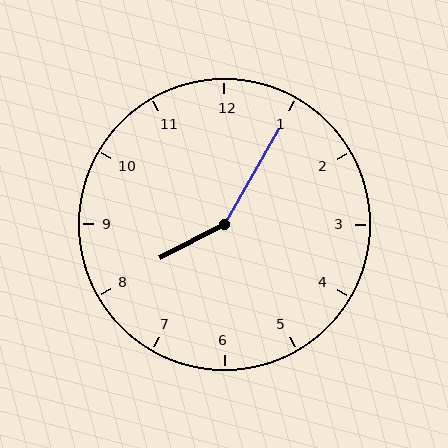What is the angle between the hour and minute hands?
Approximately 148 degrees.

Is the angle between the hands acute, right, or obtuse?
It is obtuse.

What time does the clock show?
8:05.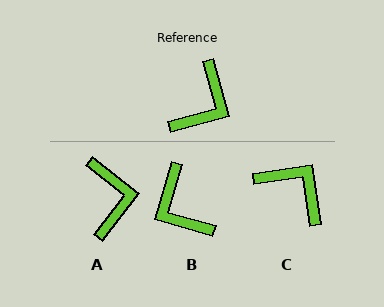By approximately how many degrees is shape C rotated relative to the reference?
Approximately 83 degrees counter-clockwise.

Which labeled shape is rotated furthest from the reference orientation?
B, about 121 degrees away.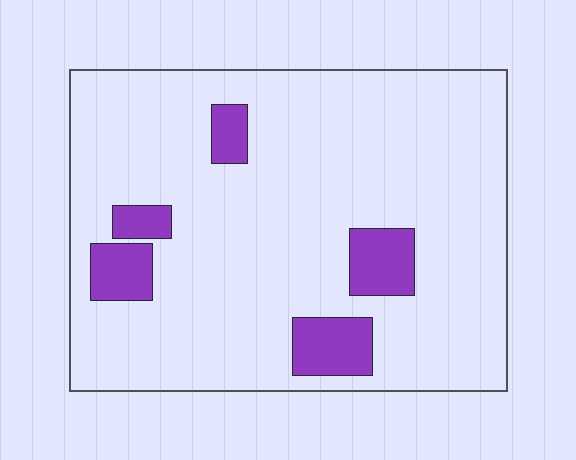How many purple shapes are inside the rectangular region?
5.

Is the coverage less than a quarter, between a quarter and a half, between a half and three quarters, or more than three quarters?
Less than a quarter.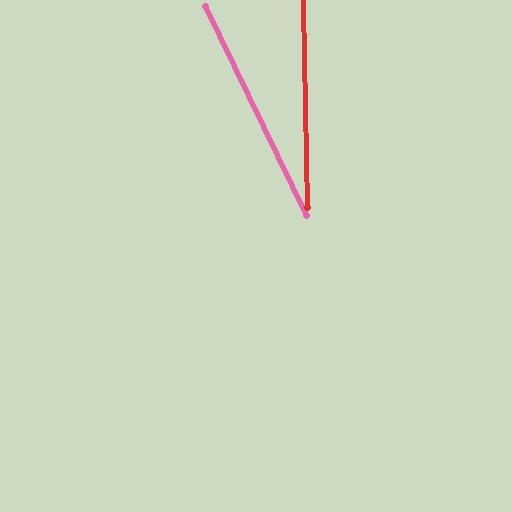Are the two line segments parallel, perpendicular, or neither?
Neither parallel nor perpendicular — they differ by about 25°.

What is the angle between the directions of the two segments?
Approximately 25 degrees.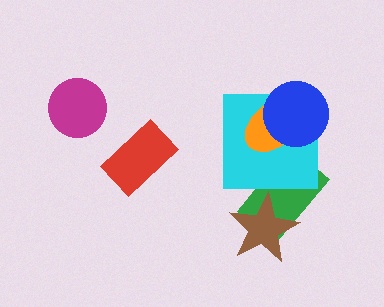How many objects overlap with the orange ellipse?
2 objects overlap with the orange ellipse.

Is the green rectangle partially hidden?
Yes, it is partially covered by another shape.